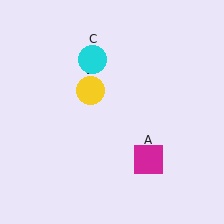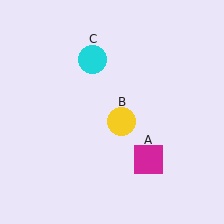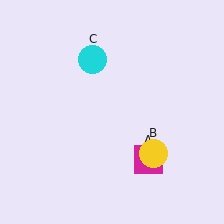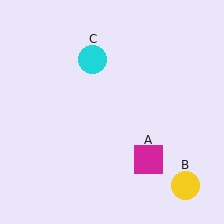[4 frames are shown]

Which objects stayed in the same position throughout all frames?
Magenta square (object A) and cyan circle (object C) remained stationary.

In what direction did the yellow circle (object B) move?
The yellow circle (object B) moved down and to the right.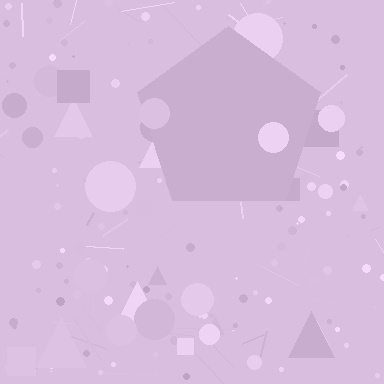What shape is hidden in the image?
A pentagon is hidden in the image.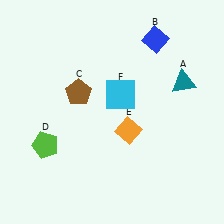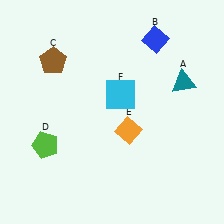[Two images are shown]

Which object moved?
The brown pentagon (C) moved up.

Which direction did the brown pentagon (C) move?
The brown pentagon (C) moved up.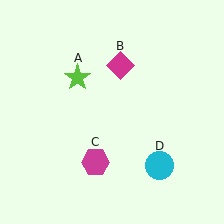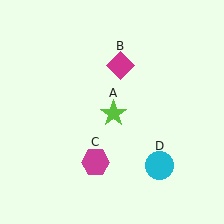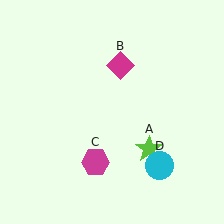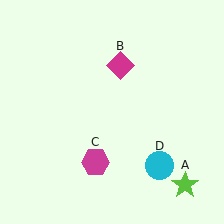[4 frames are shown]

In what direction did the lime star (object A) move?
The lime star (object A) moved down and to the right.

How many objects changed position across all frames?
1 object changed position: lime star (object A).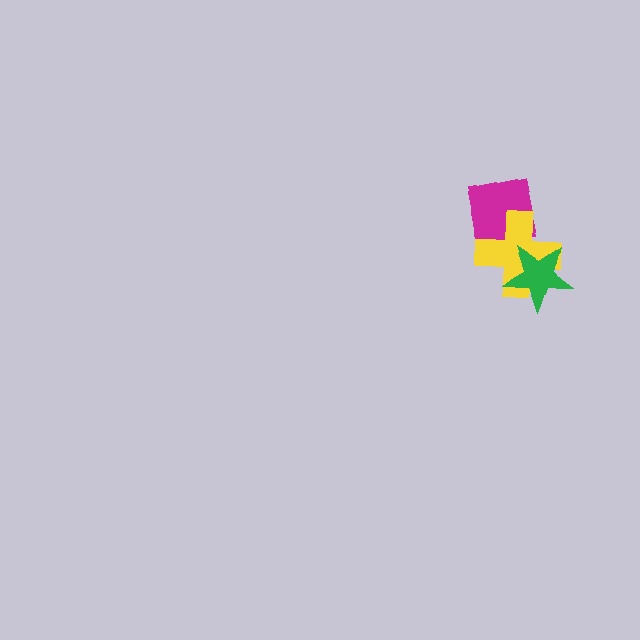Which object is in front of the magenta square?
The yellow cross is in front of the magenta square.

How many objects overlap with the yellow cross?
2 objects overlap with the yellow cross.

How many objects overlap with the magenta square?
1 object overlaps with the magenta square.